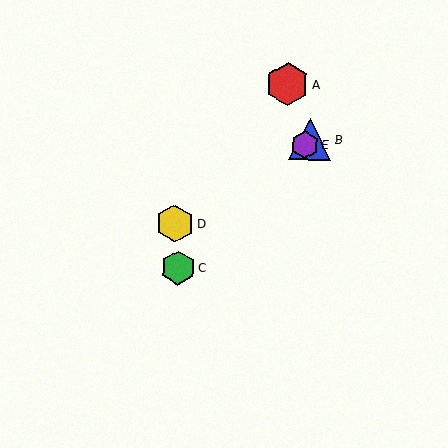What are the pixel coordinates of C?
Object C is at (178, 268).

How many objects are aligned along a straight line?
3 objects (B, C, E) are aligned along a straight line.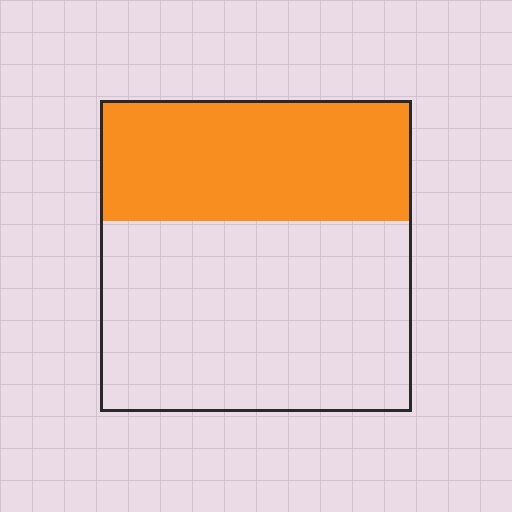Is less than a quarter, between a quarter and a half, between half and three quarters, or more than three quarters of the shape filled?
Between a quarter and a half.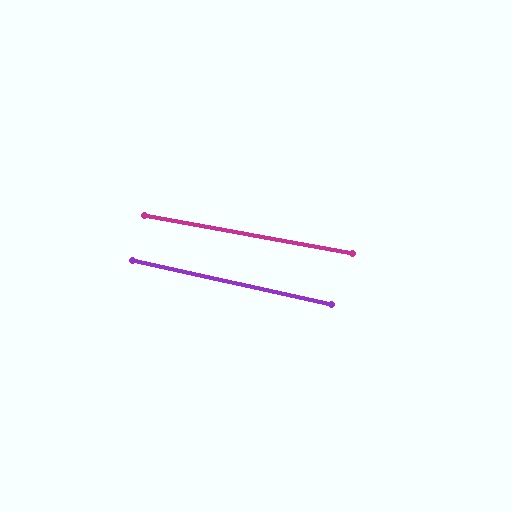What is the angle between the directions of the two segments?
Approximately 2 degrees.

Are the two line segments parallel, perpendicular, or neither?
Parallel — their directions differ by only 1.9°.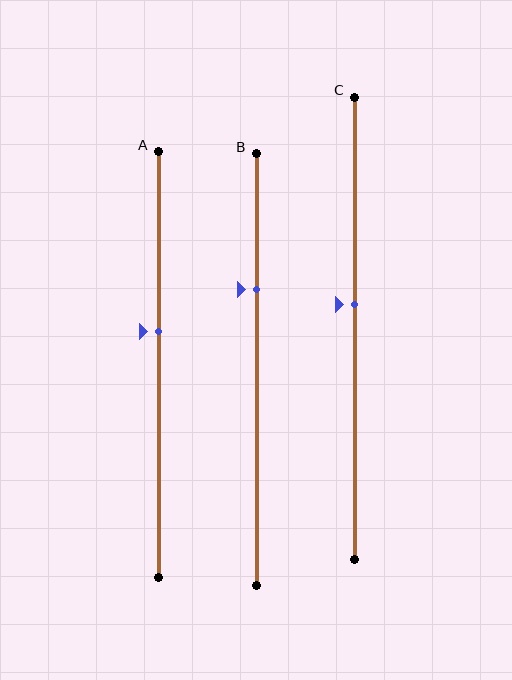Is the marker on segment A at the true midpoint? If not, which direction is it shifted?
No, the marker on segment A is shifted upward by about 8% of the segment length.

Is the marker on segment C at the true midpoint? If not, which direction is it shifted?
No, the marker on segment C is shifted upward by about 5% of the segment length.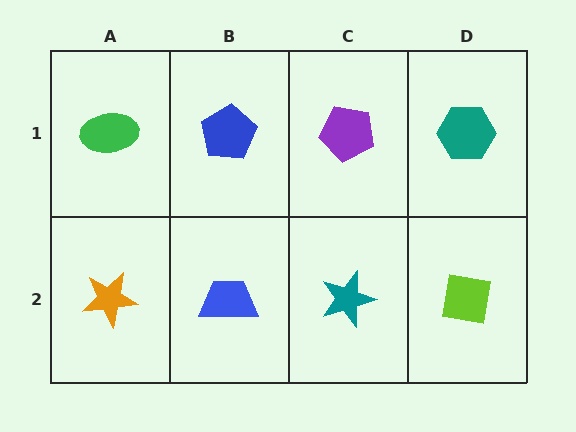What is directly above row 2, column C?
A purple pentagon.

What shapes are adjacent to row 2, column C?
A purple pentagon (row 1, column C), a blue trapezoid (row 2, column B), a lime square (row 2, column D).